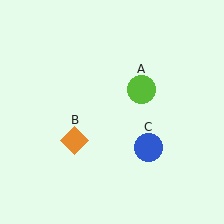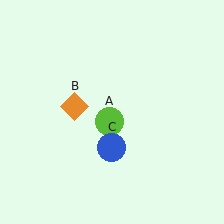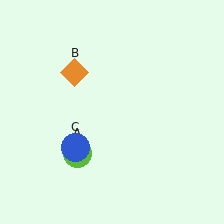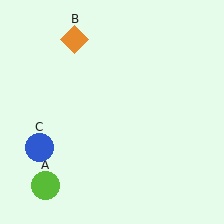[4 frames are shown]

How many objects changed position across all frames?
3 objects changed position: lime circle (object A), orange diamond (object B), blue circle (object C).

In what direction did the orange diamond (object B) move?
The orange diamond (object B) moved up.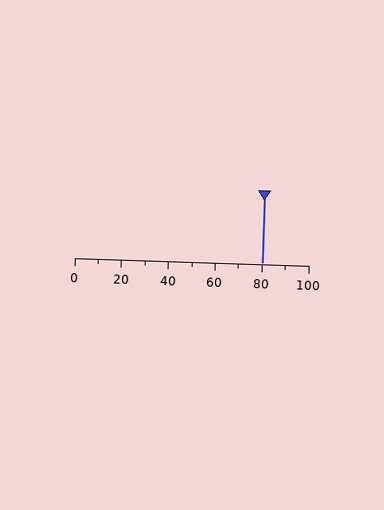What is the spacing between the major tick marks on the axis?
The major ticks are spaced 20 apart.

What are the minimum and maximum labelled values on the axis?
The axis runs from 0 to 100.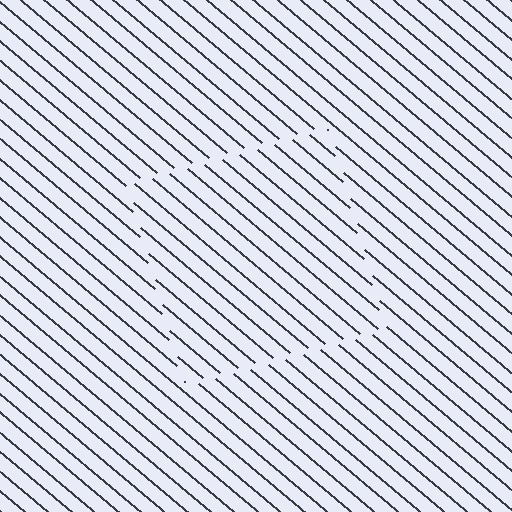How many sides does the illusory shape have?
4 sides — the line-ends trace a square.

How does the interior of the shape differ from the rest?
The interior of the shape contains the same grating, shifted by half a period — the contour is defined by the phase discontinuity where line-ends from the inner and outer gratings abut.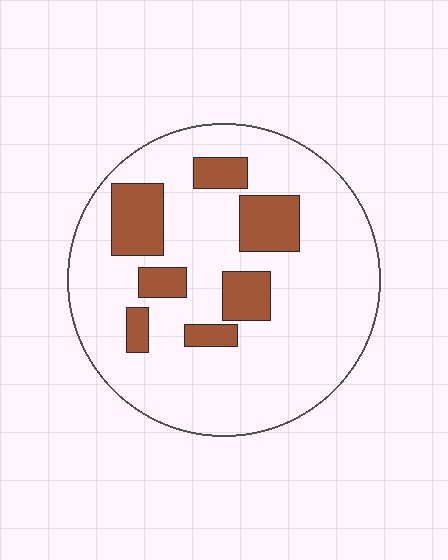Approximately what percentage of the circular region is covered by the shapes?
Approximately 20%.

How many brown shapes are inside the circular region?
7.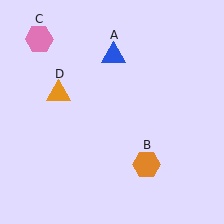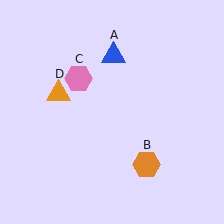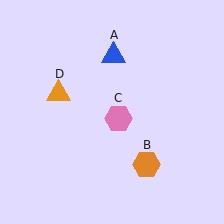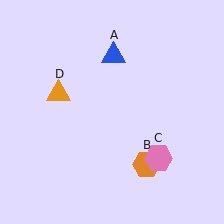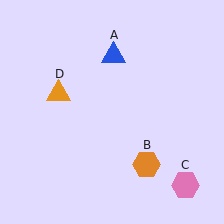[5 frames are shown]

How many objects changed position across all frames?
1 object changed position: pink hexagon (object C).